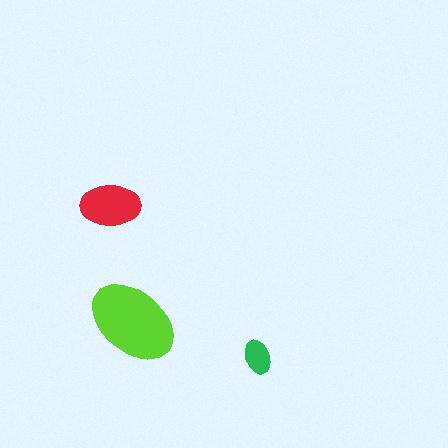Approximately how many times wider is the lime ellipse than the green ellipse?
About 2.5 times wider.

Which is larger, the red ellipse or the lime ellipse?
The lime one.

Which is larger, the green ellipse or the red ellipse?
The red one.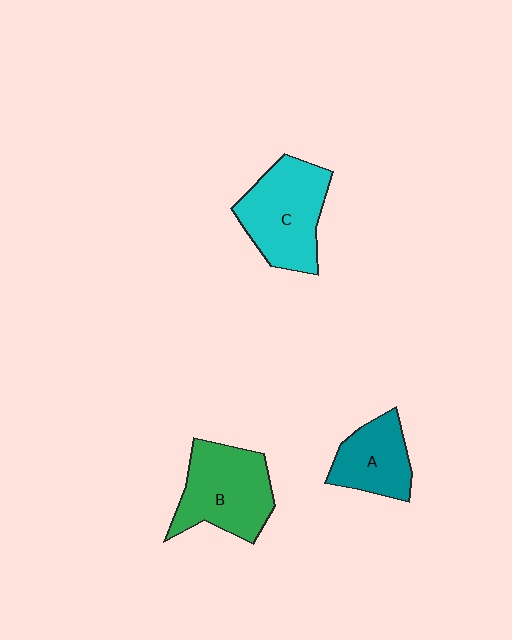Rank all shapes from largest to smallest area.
From largest to smallest: C (cyan), B (green), A (teal).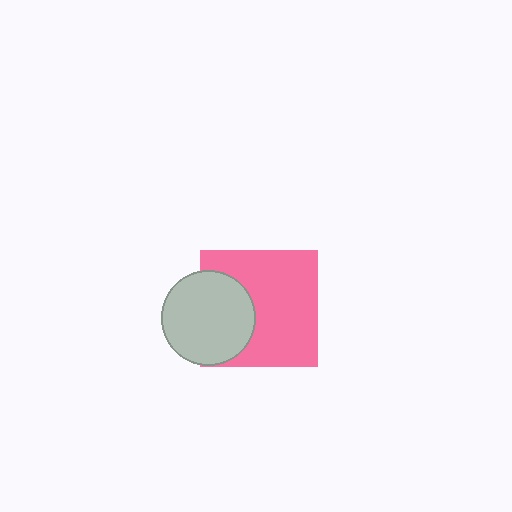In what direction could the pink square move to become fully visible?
The pink square could move right. That would shift it out from behind the light gray circle entirely.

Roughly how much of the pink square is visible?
Most of it is visible (roughly 68%).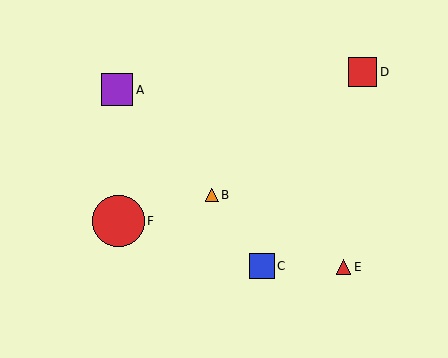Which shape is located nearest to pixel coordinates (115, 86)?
The purple square (labeled A) at (117, 90) is nearest to that location.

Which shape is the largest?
The red circle (labeled F) is the largest.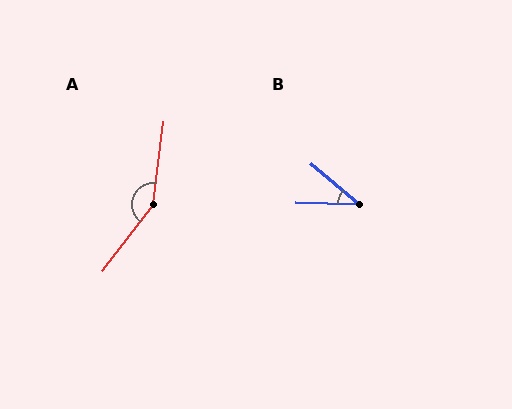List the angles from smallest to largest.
B (38°), A (150°).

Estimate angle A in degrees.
Approximately 150 degrees.